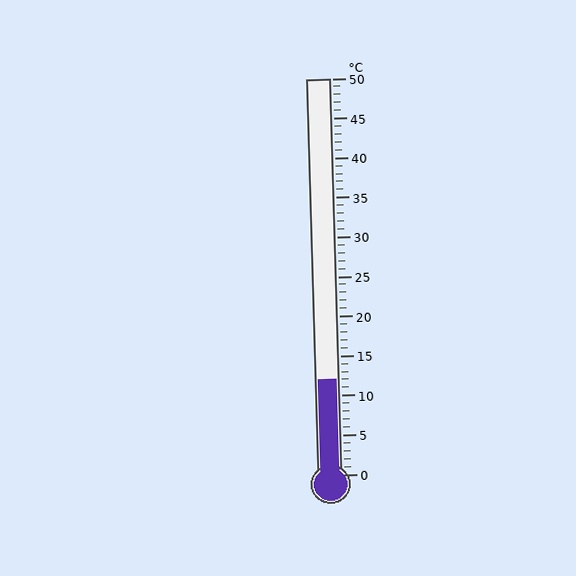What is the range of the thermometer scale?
The thermometer scale ranges from 0°C to 50°C.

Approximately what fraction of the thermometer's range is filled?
The thermometer is filled to approximately 25% of its range.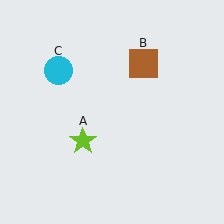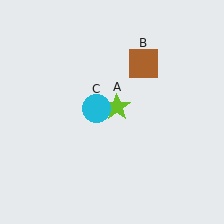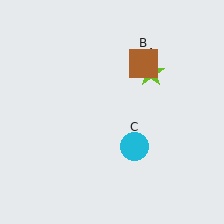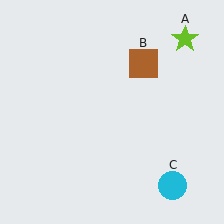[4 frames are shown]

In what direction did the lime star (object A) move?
The lime star (object A) moved up and to the right.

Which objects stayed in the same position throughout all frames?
Brown square (object B) remained stationary.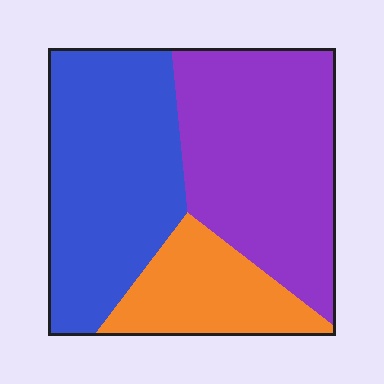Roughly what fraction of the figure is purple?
Purple takes up between a third and a half of the figure.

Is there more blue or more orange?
Blue.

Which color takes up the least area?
Orange, at roughly 20%.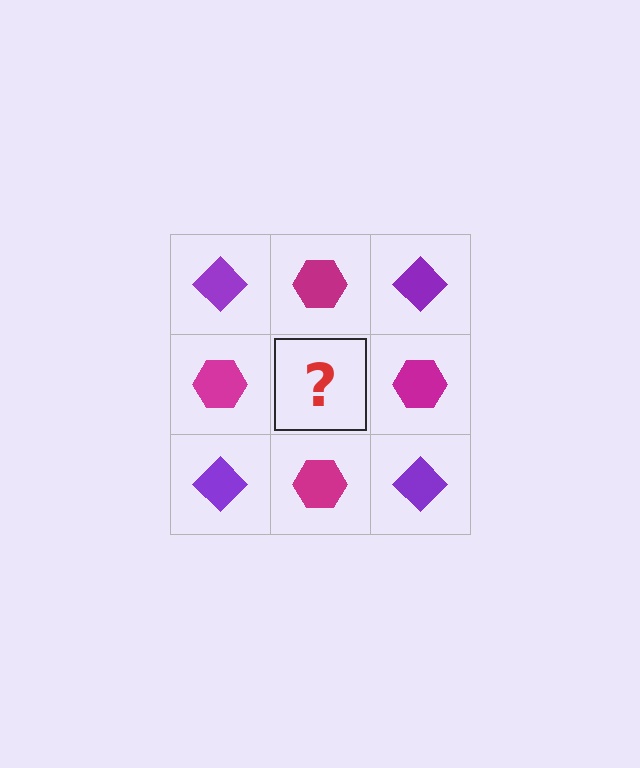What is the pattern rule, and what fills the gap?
The rule is that it alternates purple diamond and magenta hexagon in a checkerboard pattern. The gap should be filled with a purple diamond.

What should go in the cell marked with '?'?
The missing cell should contain a purple diamond.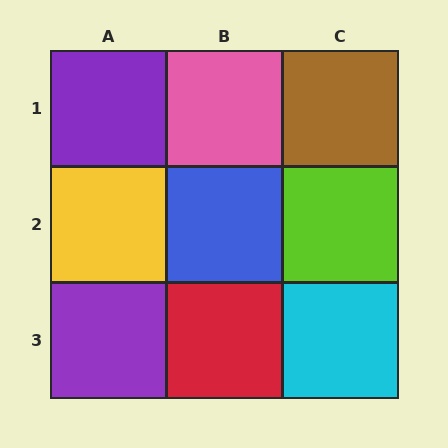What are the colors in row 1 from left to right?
Purple, pink, brown.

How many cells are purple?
2 cells are purple.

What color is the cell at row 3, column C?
Cyan.